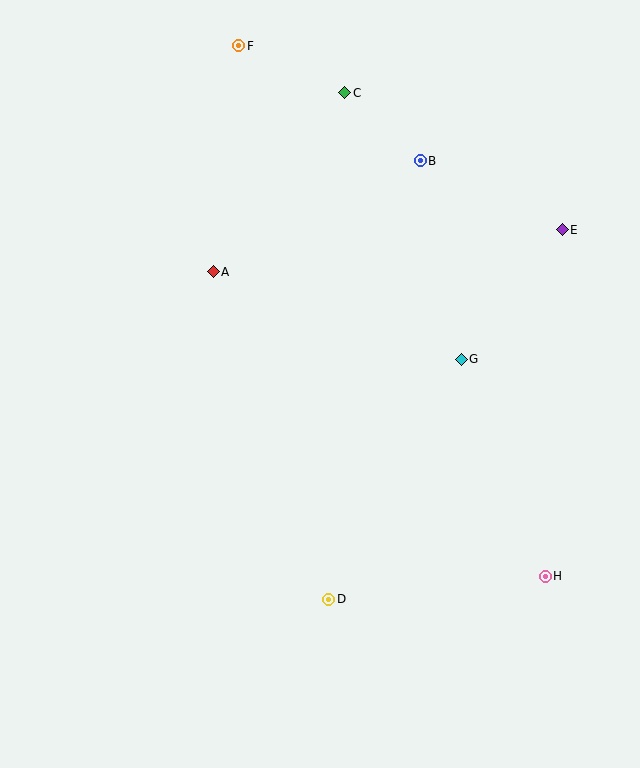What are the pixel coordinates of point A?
Point A is at (213, 272).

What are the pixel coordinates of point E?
Point E is at (562, 230).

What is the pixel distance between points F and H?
The distance between F and H is 613 pixels.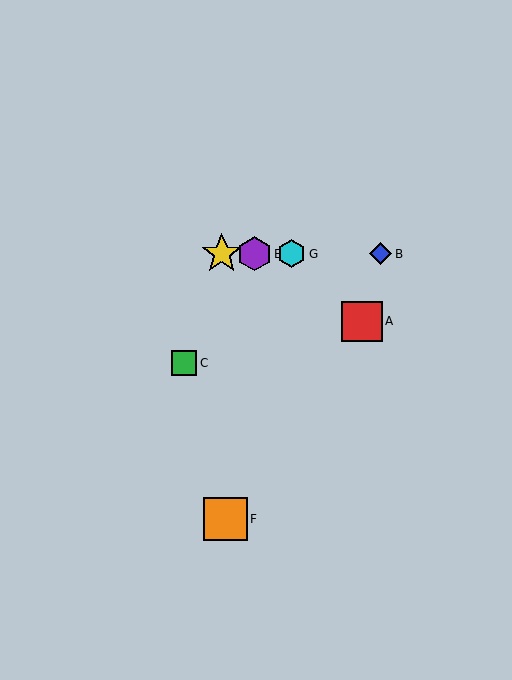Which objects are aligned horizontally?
Objects B, D, E, G are aligned horizontally.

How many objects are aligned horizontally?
4 objects (B, D, E, G) are aligned horizontally.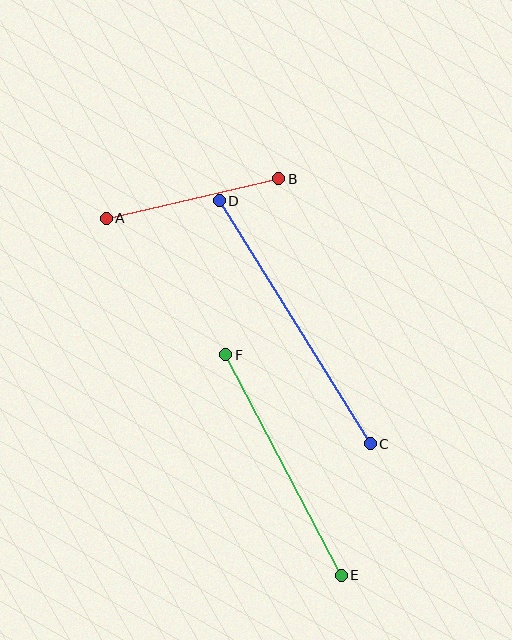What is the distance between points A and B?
The distance is approximately 177 pixels.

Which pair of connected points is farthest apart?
Points C and D are farthest apart.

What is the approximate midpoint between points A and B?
The midpoint is at approximately (192, 198) pixels.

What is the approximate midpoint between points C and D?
The midpoint is at approximately (295, 322) pixels.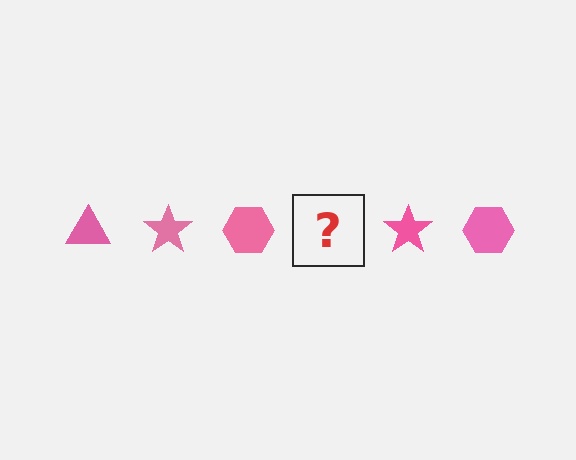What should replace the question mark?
The question mark should be replaced with a pink triangle.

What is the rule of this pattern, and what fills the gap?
The rule is that the pattern cycles through triangle, star, hexagon shapes in pink. The gap should be filled with a pink triangle.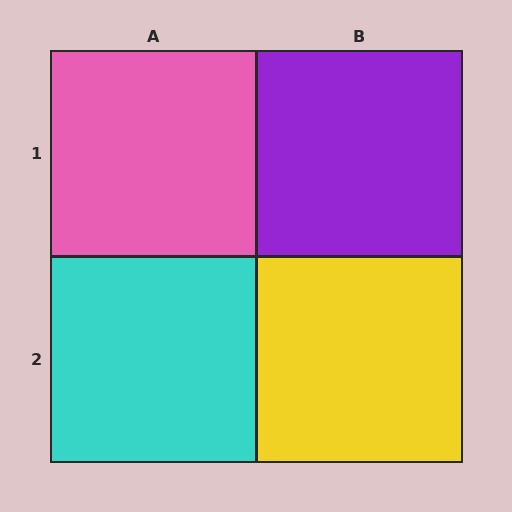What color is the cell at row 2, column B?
Yellow.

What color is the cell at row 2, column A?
Cyan.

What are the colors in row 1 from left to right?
Pink, purple.